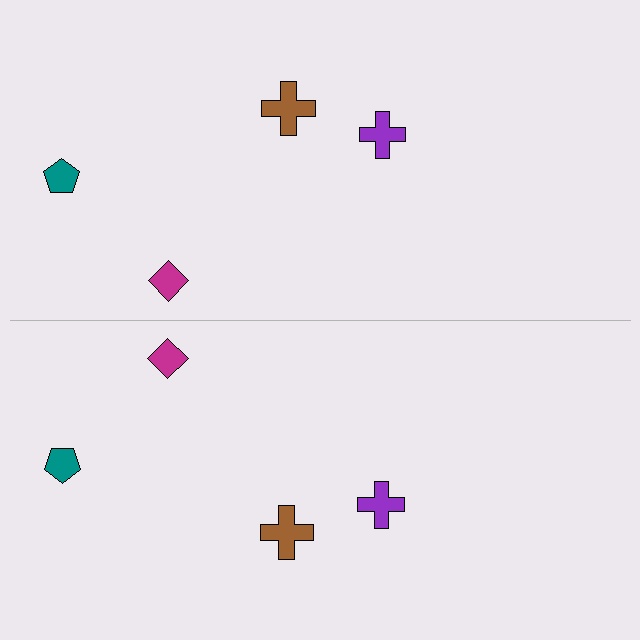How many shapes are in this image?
There are 8 shapes in this image.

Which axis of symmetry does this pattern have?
The pattern has a horizontal axis of symmetry running through the center of the image.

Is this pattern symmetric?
Yes, this pattern has bilateral (reflection) symmetry.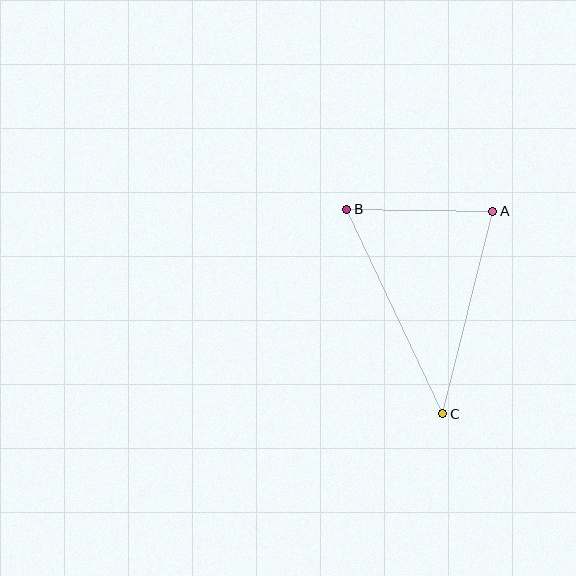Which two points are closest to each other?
Points A and B are closest to each other.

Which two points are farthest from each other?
Points B and C are farthest from each other.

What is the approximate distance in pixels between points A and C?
The distance between A and C is approximately 209 pixels.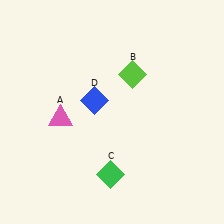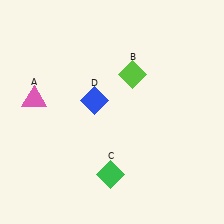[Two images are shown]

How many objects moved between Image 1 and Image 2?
1 object moved between the two images.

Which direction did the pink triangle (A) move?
The pink triangle (A) moved left.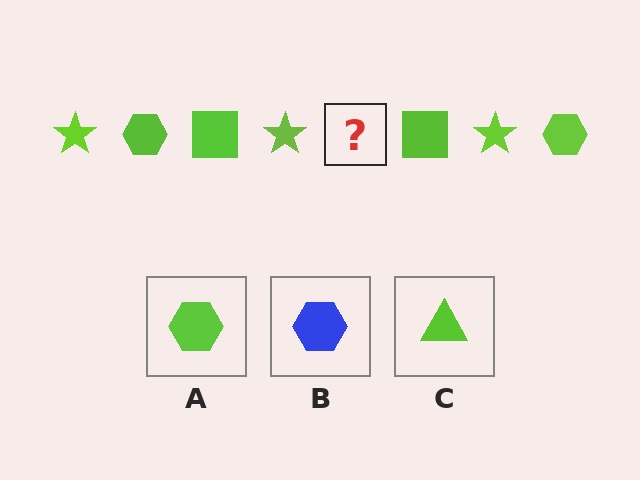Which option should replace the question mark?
Option A.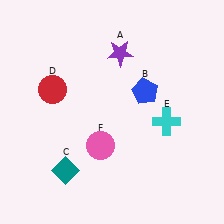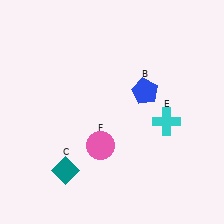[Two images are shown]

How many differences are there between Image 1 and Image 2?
There are 2 differences between the two images.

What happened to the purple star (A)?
The purple star (A) was removed in Image 2. It was in the top-right area of Image 1.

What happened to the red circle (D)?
The red circle (D) was removed in Image 2. It was in the top-left area of Image 1.